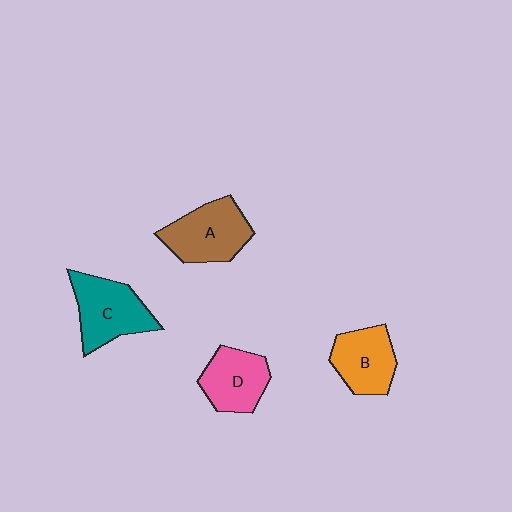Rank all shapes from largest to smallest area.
From largest to smallest: C (teal), A (brown), B (orange), D (pink).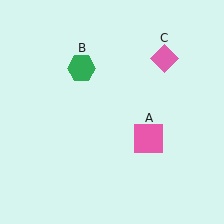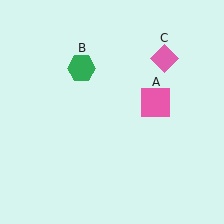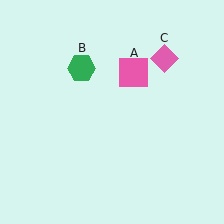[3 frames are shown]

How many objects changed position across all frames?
1 object changed position: pink square (object A).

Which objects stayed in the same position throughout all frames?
Green hexagon (object B) and pink diamond (object C) remained stationary.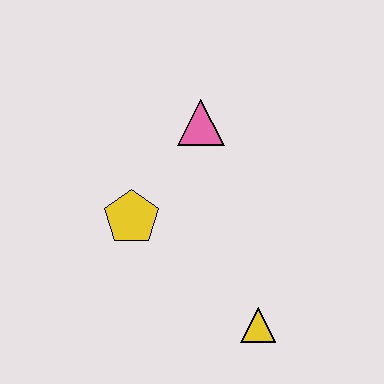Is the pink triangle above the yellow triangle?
Yes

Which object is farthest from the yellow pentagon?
The yellow triangle is farthest from the yellow pentagon.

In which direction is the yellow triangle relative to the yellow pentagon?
The yellow triangle is to the right of the yellow pentagon.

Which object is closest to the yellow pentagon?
The pink triangle is closest to the yellow pentagon.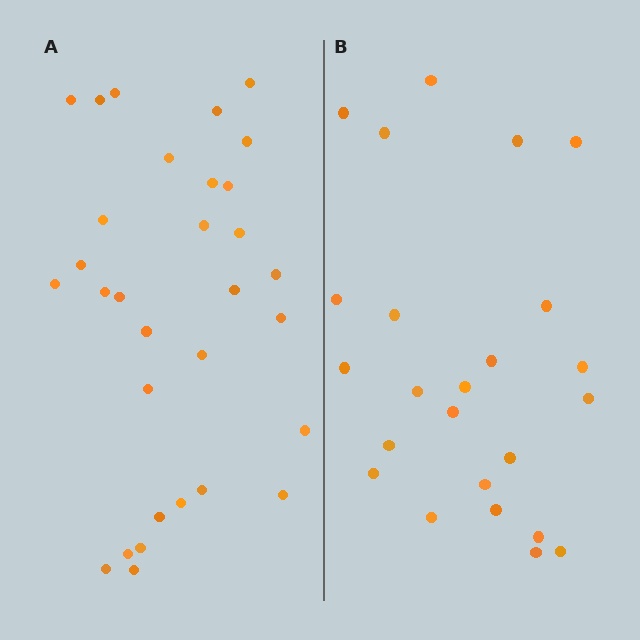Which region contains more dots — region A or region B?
Region A (the left region) has more dots.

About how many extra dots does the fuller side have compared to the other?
Region A has roughly 8 or so more dots than region B.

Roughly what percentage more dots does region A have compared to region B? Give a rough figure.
About 30% more.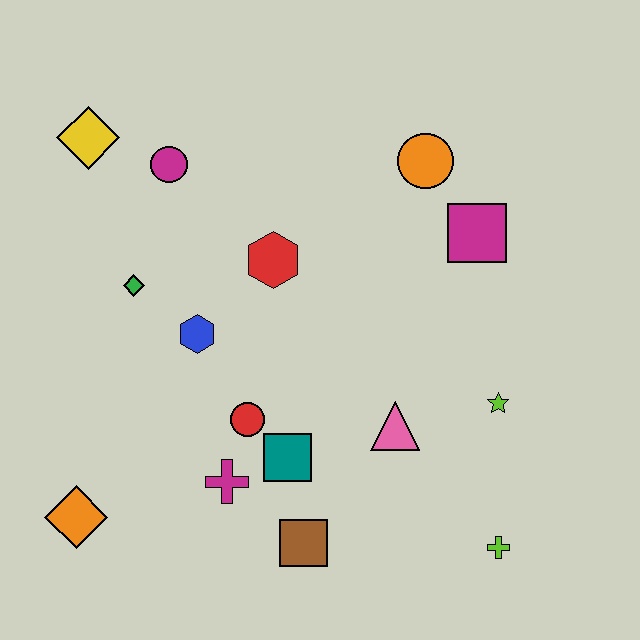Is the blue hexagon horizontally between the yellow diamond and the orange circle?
Yes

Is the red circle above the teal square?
Yes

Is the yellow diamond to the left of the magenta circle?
Yes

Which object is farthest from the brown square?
The yellow diamond is farthest from the brown square.